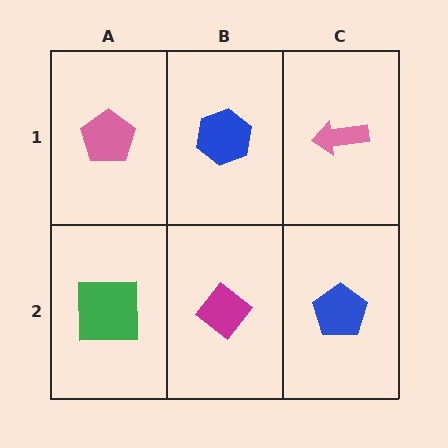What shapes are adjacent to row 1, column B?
A magenta diamond (row 2, column B), a pink pentagon (row 1, column A), a pink arrow (row 1, column C).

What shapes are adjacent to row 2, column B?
A blue hexagon (row 1, column B), a green square (row 2, column A), a blue pentagon (row 2, column C).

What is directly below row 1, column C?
A blue pentagon.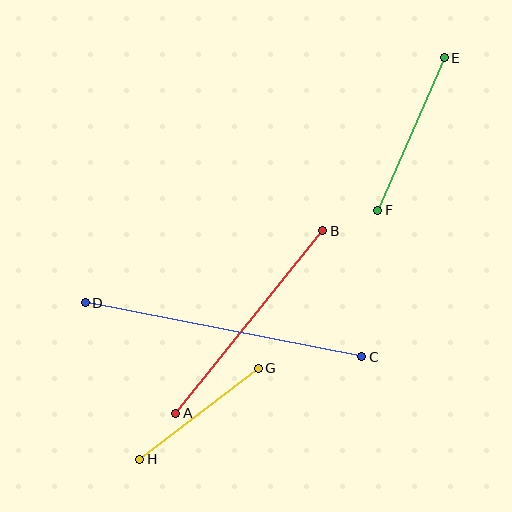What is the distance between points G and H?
The distance is approximately 149 pixels.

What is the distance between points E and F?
The distance is approximately 166 pixels.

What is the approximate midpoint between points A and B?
The midpoint is at approximately (249, 322) pixels.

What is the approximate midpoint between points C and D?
The midpoint is at approximately (224, 330) pixels.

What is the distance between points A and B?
The distance is approximately 234 pixels.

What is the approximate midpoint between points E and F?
The midpoint is at approximately (411, 134) pixels.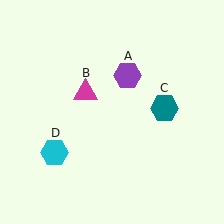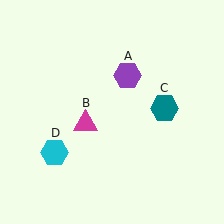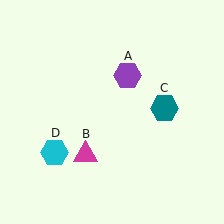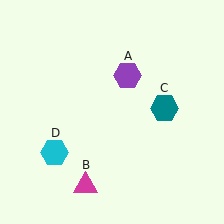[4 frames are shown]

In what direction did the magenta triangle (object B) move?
The magenta triangle (object B) moved down.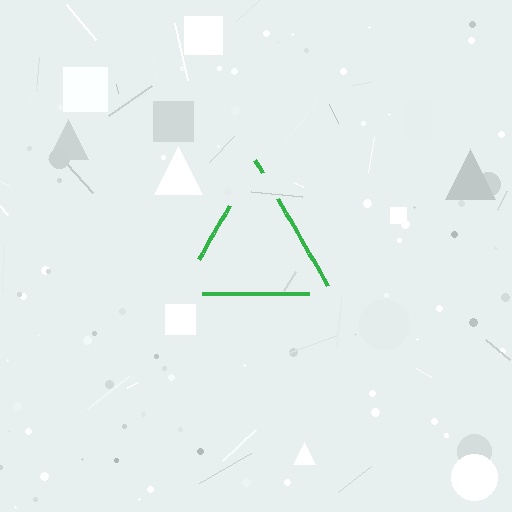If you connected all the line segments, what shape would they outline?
They would outline a triangle.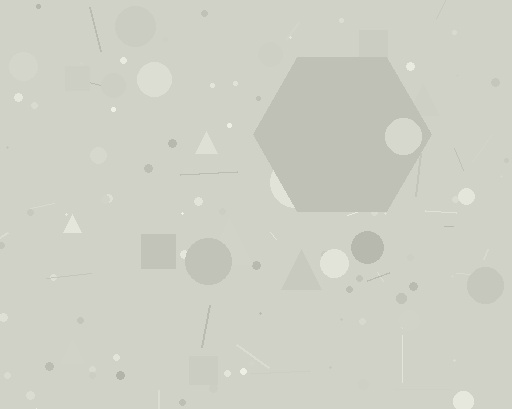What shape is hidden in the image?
A hexagon is hidden in the image.